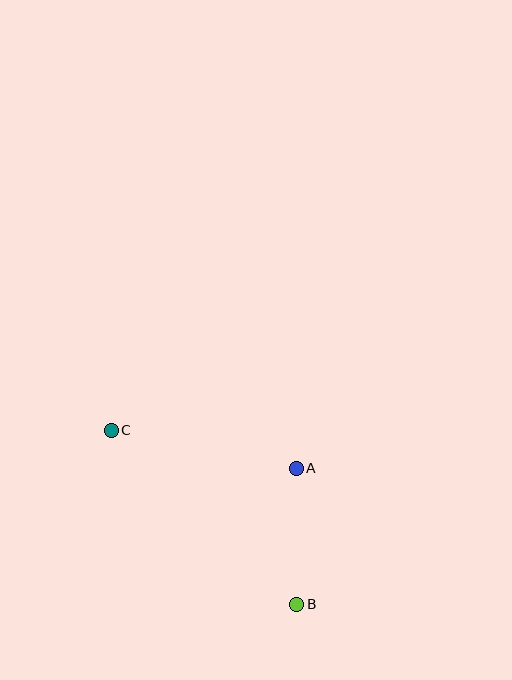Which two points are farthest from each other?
Points B and C are farthest from each other.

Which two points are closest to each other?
Points A and B are closest to each other.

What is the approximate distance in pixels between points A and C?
The distance between A and C is approximately 189 pixels.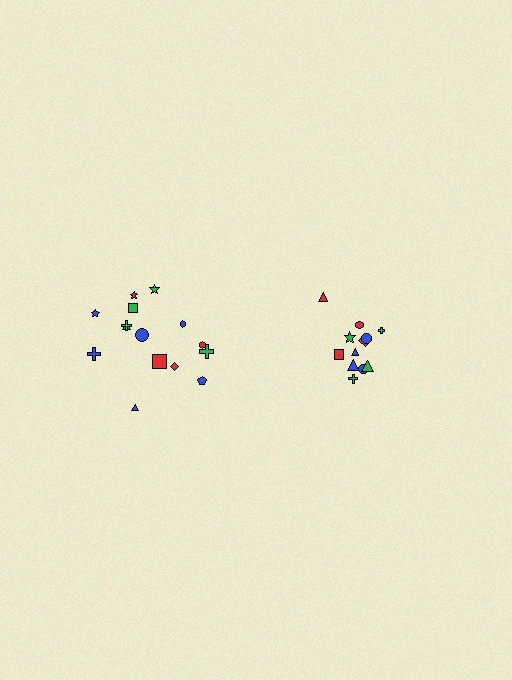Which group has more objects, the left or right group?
The left group.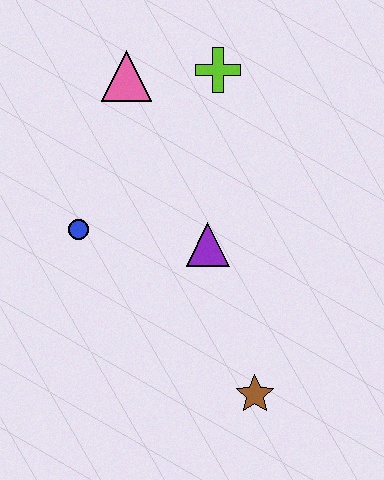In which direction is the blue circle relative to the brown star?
The blue circle is to the left of the brown star.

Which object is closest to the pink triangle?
The lime cross is closest to the pink triangle.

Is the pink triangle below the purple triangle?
No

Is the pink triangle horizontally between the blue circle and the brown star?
Yes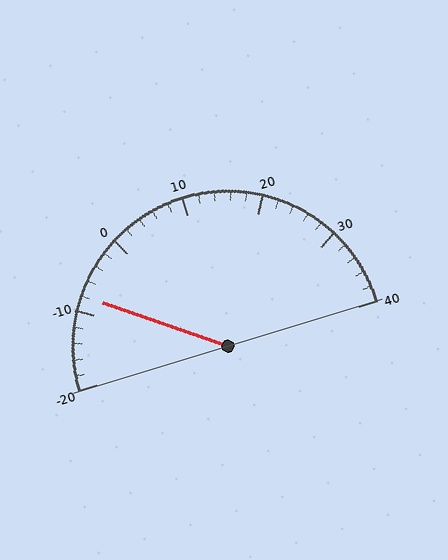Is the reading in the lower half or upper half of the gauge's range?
The reading is in the lower half of the range (-20 to 40).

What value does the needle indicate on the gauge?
The needle indicates approximately -8.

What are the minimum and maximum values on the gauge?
The gauge ranges from -20 to 40.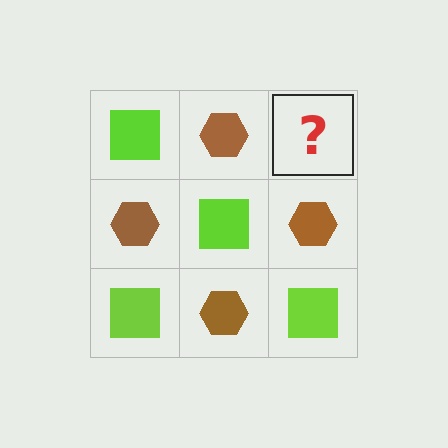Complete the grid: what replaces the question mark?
The question mark should be replaced with a lime square.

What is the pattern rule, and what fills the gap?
The rule is that it alternates lime square and brown hexagon in a checkerboard pattern. The gap should be filled with a lime square.